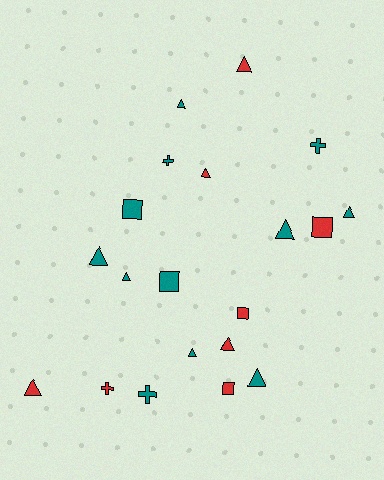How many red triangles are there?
There are 4 red triangles.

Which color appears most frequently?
Teal, with 12 objects.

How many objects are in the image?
There are 20 objects.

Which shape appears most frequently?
Triangle, with 11 objects.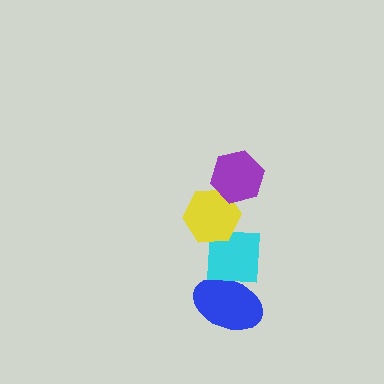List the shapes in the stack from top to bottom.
From top to bottom: the purple hexagon, the yellow hexagon, the cyan square, the blue ellipse.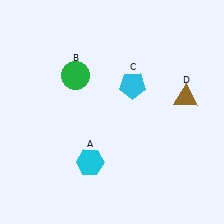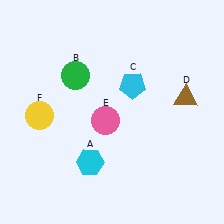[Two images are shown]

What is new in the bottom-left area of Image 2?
A yellow circle (F) was added in the bottom-left area of Image 2.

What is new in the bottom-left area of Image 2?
A pink circle (E) was added in the bottom-left area of Image 2.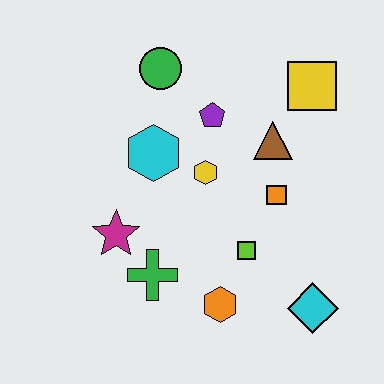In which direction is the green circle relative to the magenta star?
The green circle is above the magenta star.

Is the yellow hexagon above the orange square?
Yes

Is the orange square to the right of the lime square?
Yes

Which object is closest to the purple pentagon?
The yellow hexagon is closest to the purple pentagon.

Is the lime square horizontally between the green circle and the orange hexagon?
No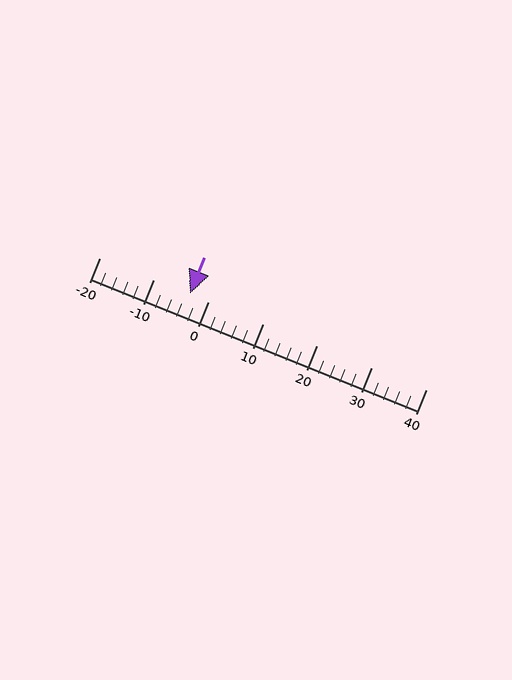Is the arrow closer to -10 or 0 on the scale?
The arrow is closer to 0.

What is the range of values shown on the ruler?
The ruler shows values from -20 to 40.